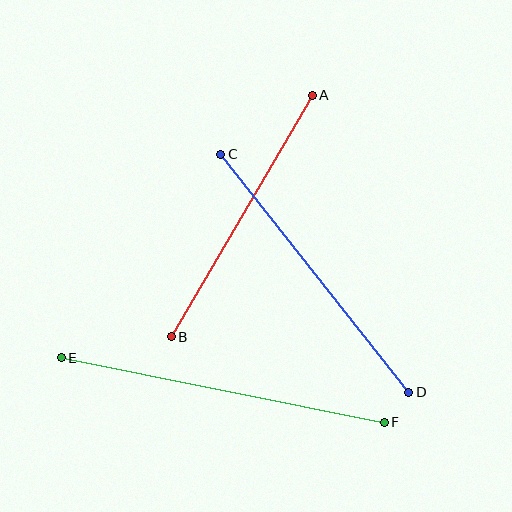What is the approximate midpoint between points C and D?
The midpoint is at approximately (315, 273) pixels.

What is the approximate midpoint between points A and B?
The midpoint is at approximately (242, 216) pixels.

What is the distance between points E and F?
The distance is approximately 329 pixels.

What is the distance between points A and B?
The distance is approximately 279 pixels.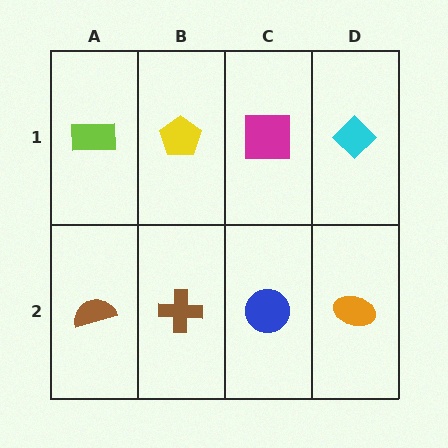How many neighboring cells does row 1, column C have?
3.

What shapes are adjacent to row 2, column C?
A magenta square (row 1, column C), a brown cross (row 2, column B), an orange ellipse (row 2, column D).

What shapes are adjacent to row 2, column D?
A cyan diamond (row 1, column D), a blue circle (row 2, column C).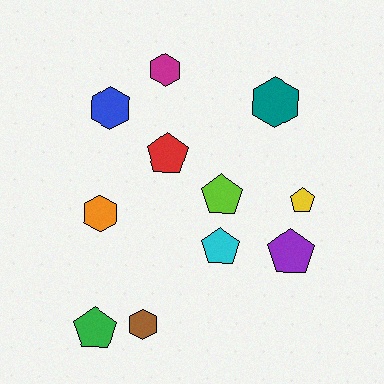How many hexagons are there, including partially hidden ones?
There are 5 hexagons.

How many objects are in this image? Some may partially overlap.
There are 11 objects.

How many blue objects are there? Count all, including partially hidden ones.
There is 1 blue object.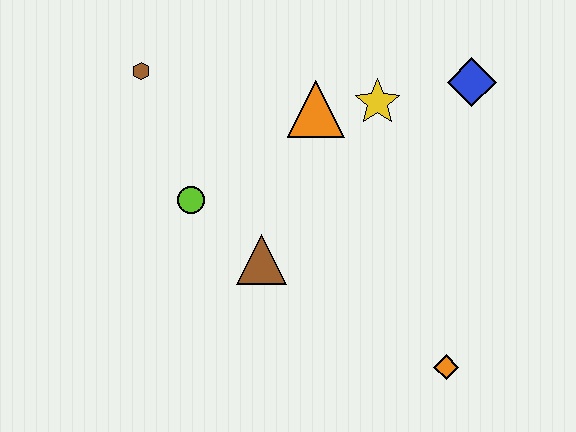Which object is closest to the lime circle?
The brown triangle is closest to the lime circle.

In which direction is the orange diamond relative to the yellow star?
The orange diamond is below the yellow star.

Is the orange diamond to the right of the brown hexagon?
Yes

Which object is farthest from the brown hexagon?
The orange diamond is farthest from the brown hexagon.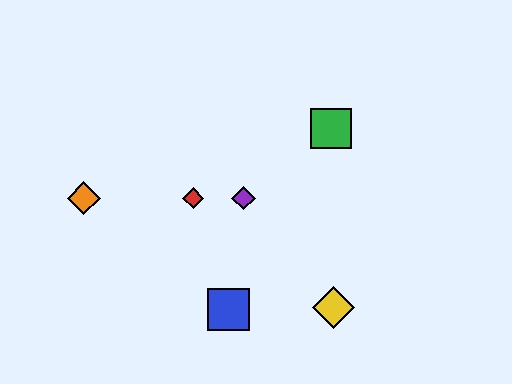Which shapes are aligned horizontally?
The red diamond, the purple diamond, the orange diamond are aligned horizontally.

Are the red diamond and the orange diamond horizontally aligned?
Yes, both are at y≈198.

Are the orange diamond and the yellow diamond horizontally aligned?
No, the orange diamond is at y≈198 and the yellow diamond is at y≈308.